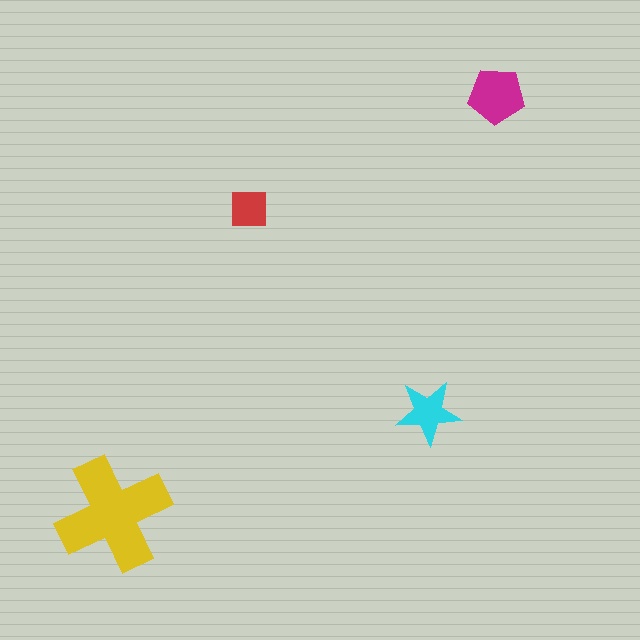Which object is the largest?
The yellow cross.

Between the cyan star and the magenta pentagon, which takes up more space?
The magenta pentagon.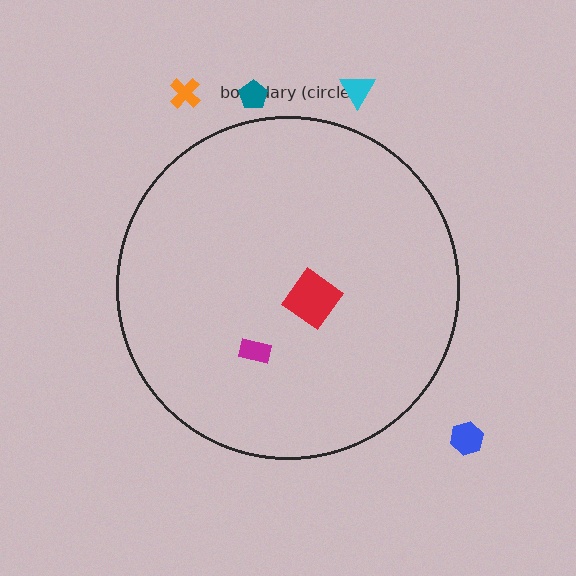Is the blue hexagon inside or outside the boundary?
Outside.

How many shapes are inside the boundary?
3 inside, 4 outside.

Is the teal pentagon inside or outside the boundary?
Outside.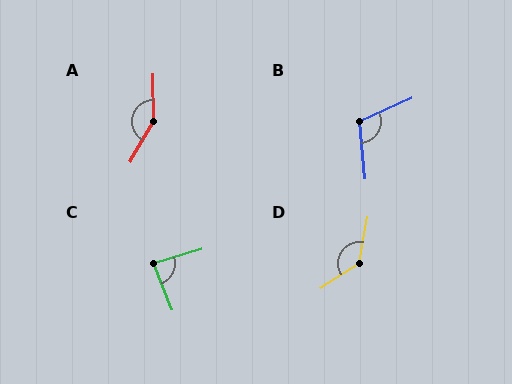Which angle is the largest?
A, at approximately 149 degrees.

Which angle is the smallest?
C, at approximately 85 degrees.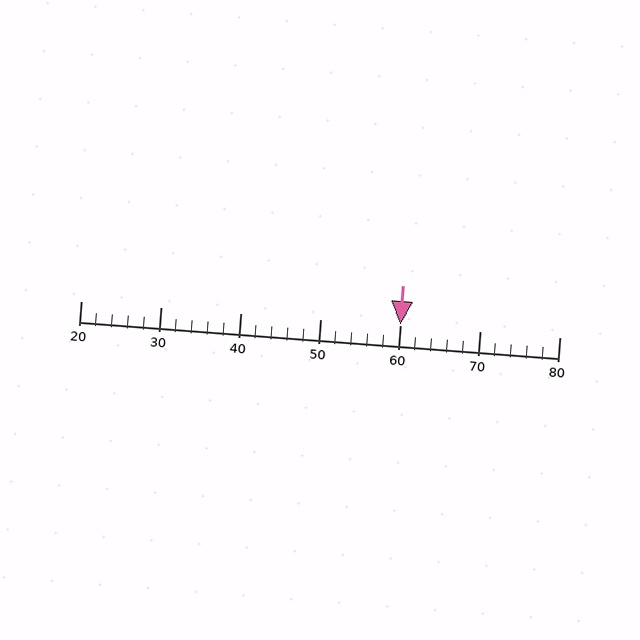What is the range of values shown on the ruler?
The ruler shows values from 20 to 80.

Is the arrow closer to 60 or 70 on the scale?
The arrow is closer to 60.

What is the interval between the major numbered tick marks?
The major tick marks are spaced 10 units apart.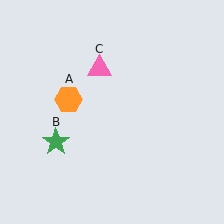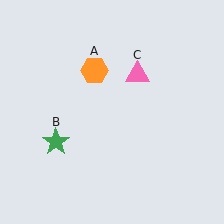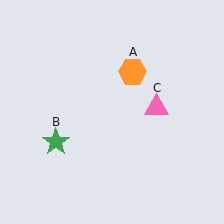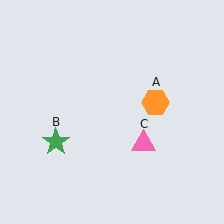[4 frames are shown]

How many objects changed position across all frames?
2 objects changed position: orange hexagon (object A), pink triangle (object C).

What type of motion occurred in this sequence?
The orange hexagon (object A), pink triangle (object C) rotated clockwise around the center of the scene.